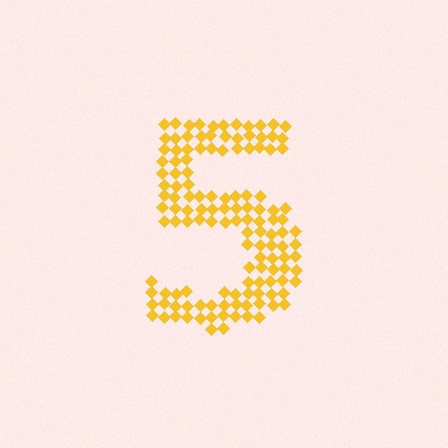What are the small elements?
The small elements are diamonds.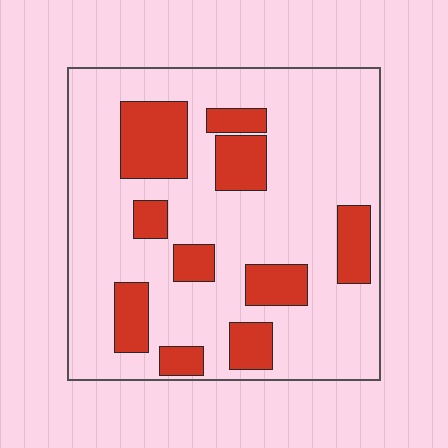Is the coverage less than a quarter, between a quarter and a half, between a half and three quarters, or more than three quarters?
Less than a quarter.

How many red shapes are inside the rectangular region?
10.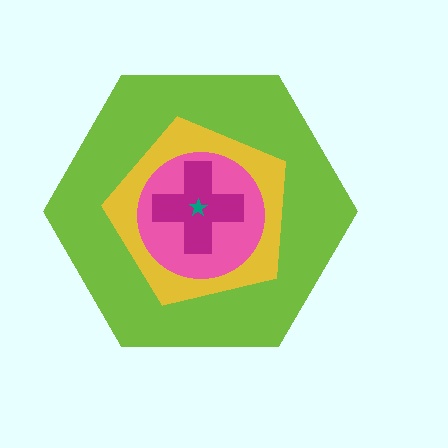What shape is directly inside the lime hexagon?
The yellow pentagon.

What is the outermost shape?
The lime hexagon.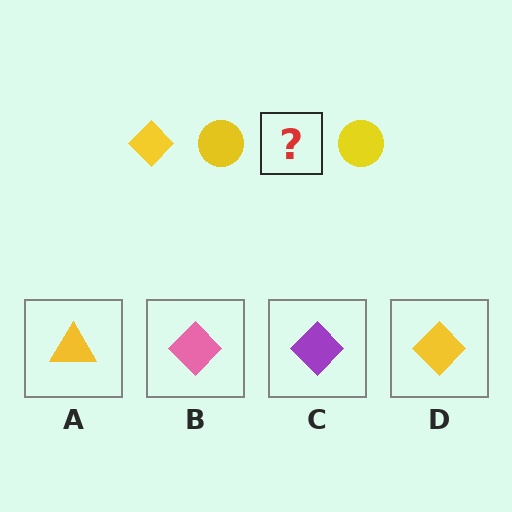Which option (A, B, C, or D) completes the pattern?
D.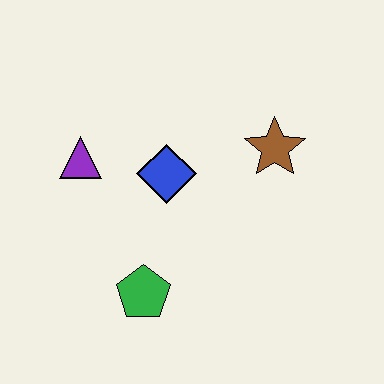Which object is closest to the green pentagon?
The blue diamond is closest to the green pentagon.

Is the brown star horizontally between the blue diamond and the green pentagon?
No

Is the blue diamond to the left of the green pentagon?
No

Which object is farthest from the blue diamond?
The green pentagon is farthest from the blue diamond.